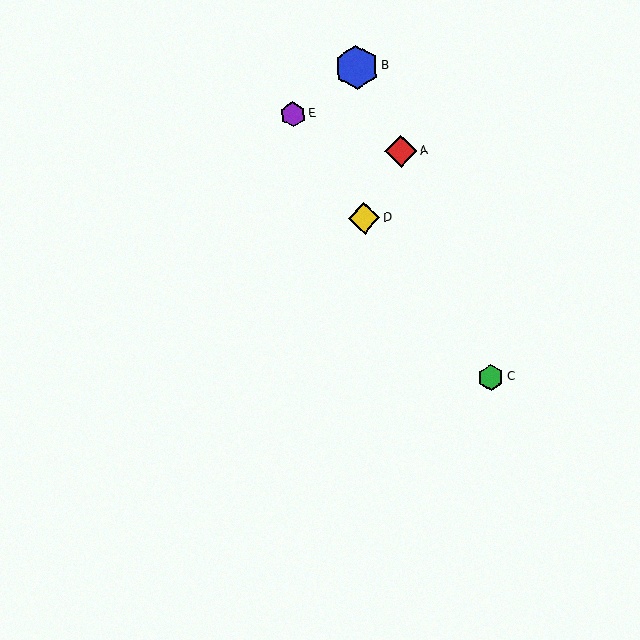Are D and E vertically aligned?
No, D is at x≈364 and E is at x≈293.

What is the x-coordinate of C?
Object C is at x≈491.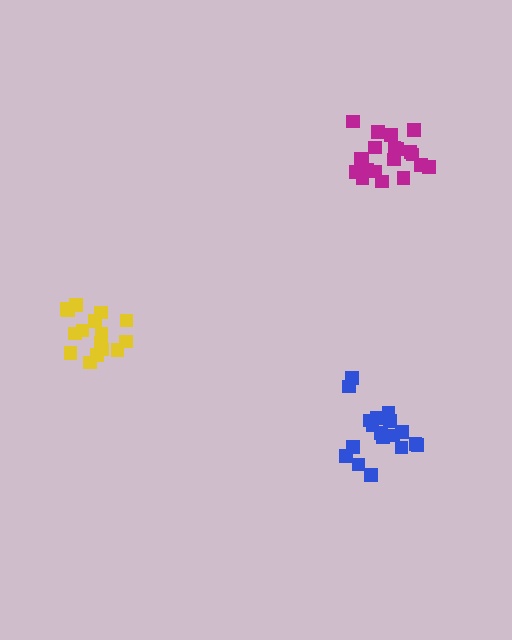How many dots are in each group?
Group 1: 18 dots, Group 2: 16 dots, Group 3: 21 dots (55 total).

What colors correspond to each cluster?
The clusters are colored: blue, yellow, magenta.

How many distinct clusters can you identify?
There are 3 distinct clusters.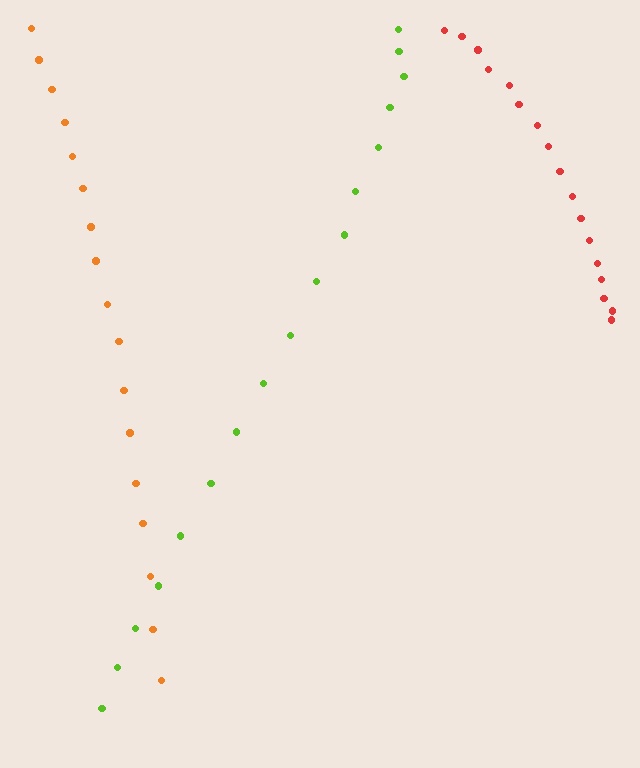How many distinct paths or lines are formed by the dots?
There are 3 distinct paths.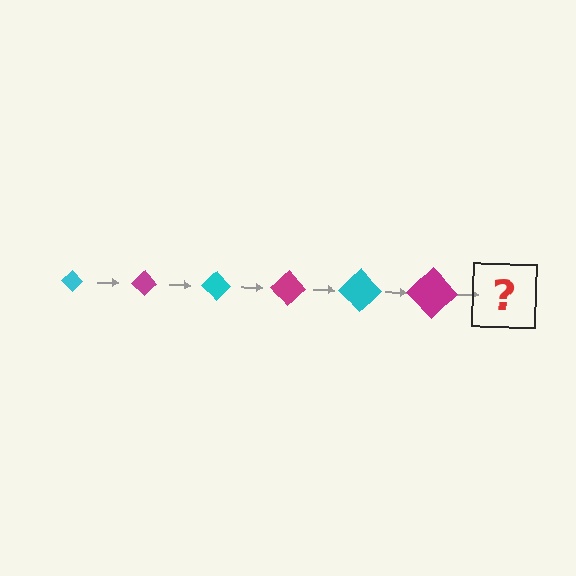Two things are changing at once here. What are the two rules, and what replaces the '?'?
The two rules are that the diamond grows larger each step and the color cycles through cyan and magenta. The '?' should be a cyan diamond, larger than the previous one.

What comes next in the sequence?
The next element should be a cyan diamond, larger than the previous one.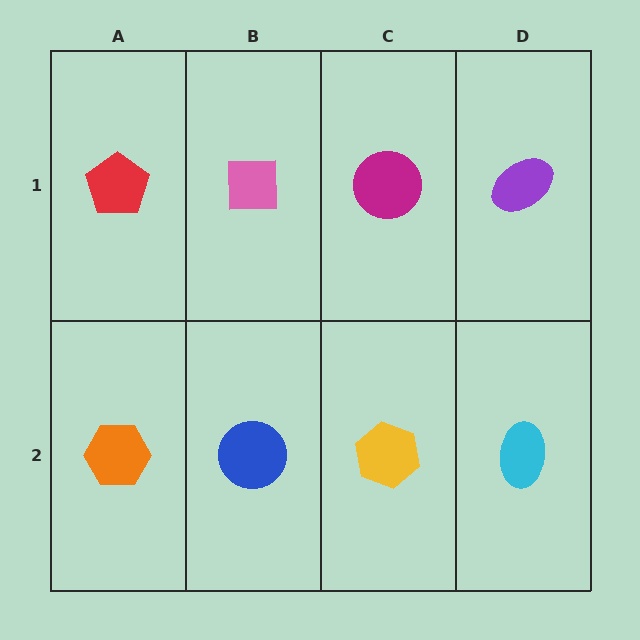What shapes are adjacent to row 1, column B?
A blue circle (row 2, column B), a red pentagon (row 1, column A), a magenta circle (row 1, column C).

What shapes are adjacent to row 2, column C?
A magenta circle (row 1, column C), a blue circle (row 2, column B), a cyan ellipse (row 2, column D).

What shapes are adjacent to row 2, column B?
A pink square (row 1, column B), an orange hexagon (row 2, column A), a yellow hexagon (row 2, column C).